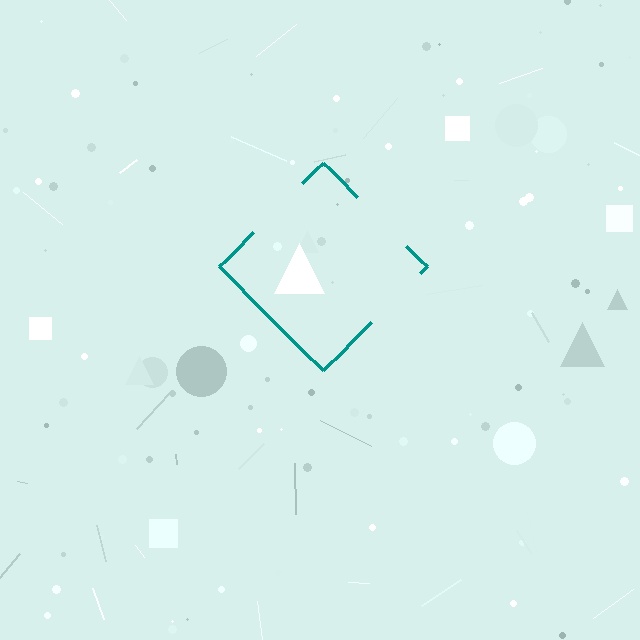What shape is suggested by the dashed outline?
The dashed outline suggests a diamond.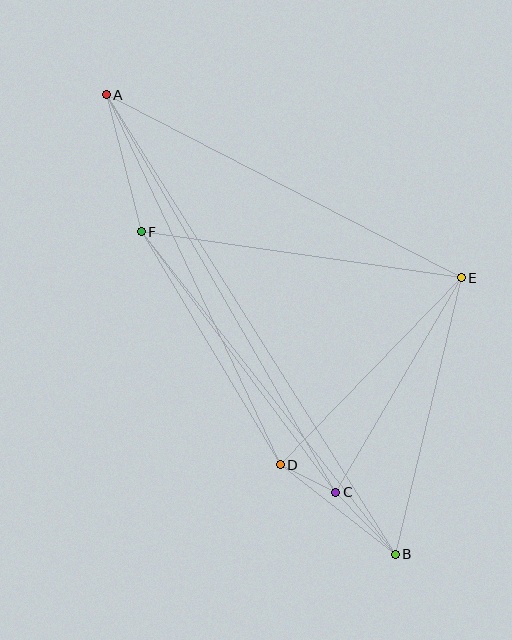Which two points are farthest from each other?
Points A and B are farthest from each other.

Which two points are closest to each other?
Points C and D are closest to each other.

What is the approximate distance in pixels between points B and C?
The distance between B and C is approximately 86 pixels.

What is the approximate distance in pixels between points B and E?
The distance between B and E is approximately 284 pixels.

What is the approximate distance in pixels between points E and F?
The distance between E and F is approximately 323 pixels.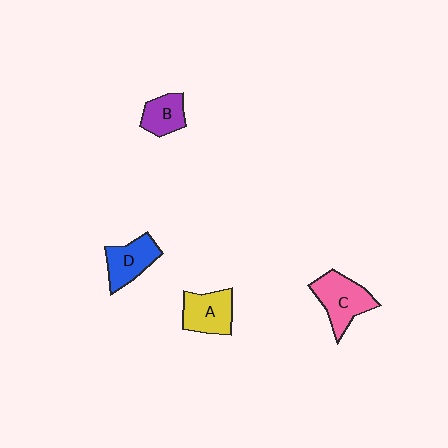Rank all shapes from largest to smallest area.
From largest to smallest: C (pink), A (yellow), D (blue), B (purple).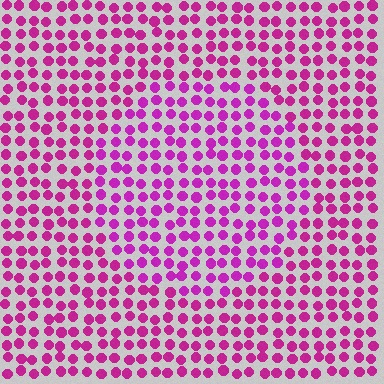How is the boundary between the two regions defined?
The boundary is defined purely by a slight shift in hue (about 15 degrees). Spacing, size, and orientation are identical on both sides.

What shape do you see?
I see a circle.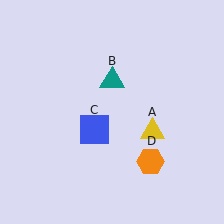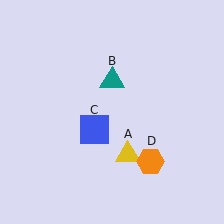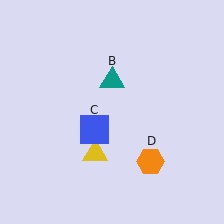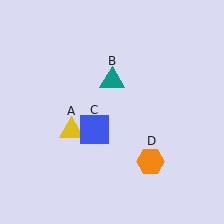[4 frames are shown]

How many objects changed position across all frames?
1 object changed position: yellow triangle (object A).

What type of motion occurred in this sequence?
The yellow triangle (object A) rotated clockwise around the center of the scene.